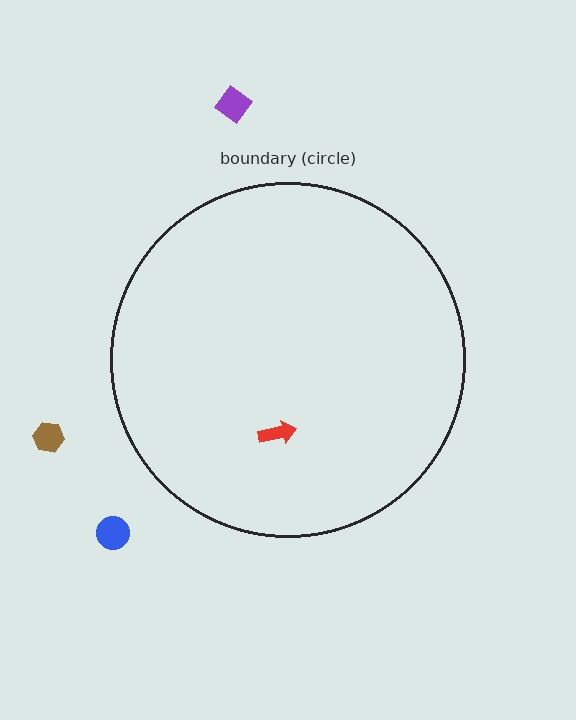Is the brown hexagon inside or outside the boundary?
Outside.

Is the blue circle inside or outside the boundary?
Outside.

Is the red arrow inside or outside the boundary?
Inside.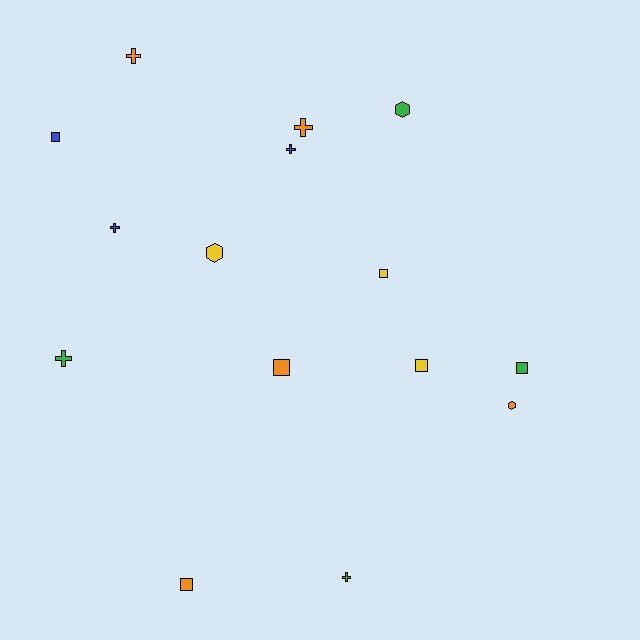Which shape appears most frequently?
Square, with 6 objects.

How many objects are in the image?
There are 15 objects.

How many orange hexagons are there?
There is 1 orange hexagon.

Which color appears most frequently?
Orange, with 5 objects.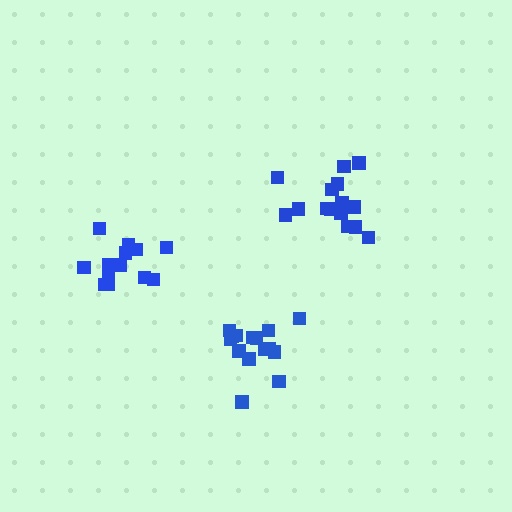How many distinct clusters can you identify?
There are 3 distinct clusters.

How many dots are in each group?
Group 1: 15 dots, Group 2: 13 dots, Group 3: 15 dots (43 total).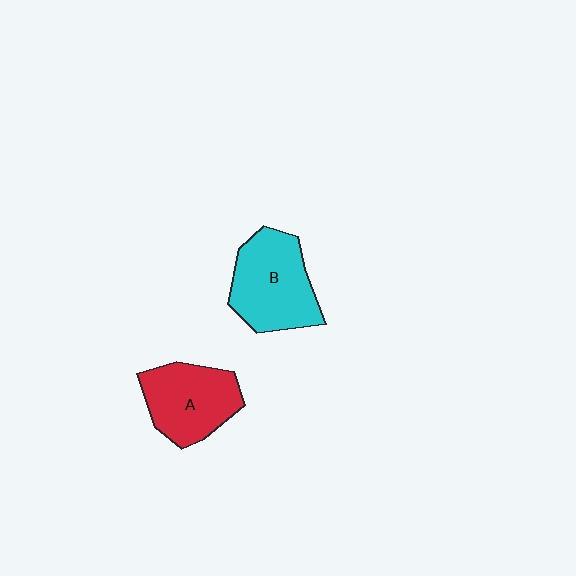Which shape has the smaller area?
Shape A (red).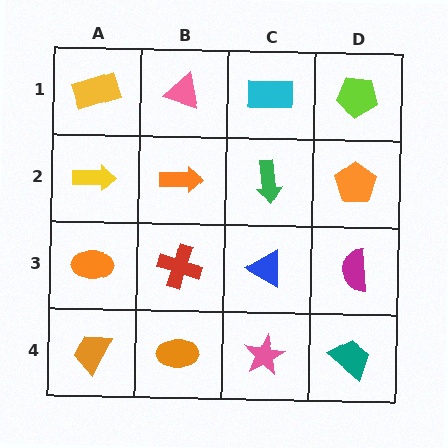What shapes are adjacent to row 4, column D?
A magenta semicircle (row 3, column D), a pink star (row 4, column C).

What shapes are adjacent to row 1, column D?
An orange pentagon (row 2, column D), a cyan rectangle (row 1, column C).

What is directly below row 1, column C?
A green arrow.